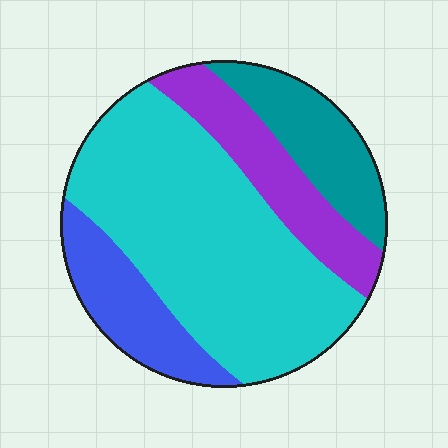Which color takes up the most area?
Cyan, at roughly 55%.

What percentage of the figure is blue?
Blue takes up about one sixth (1/6) of the figure.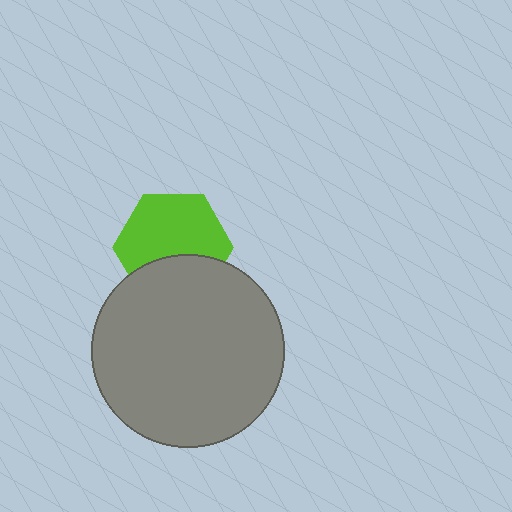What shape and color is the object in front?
The object in front is a gray circle.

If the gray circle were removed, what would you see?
You would see the complete lime hexagon.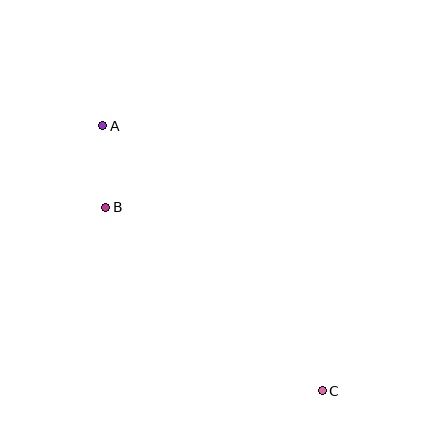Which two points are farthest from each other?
Points A and C are farthest from each other.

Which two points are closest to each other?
Points A and B are closest to each other.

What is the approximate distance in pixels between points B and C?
The distance between B and C is approximately 283 pixels.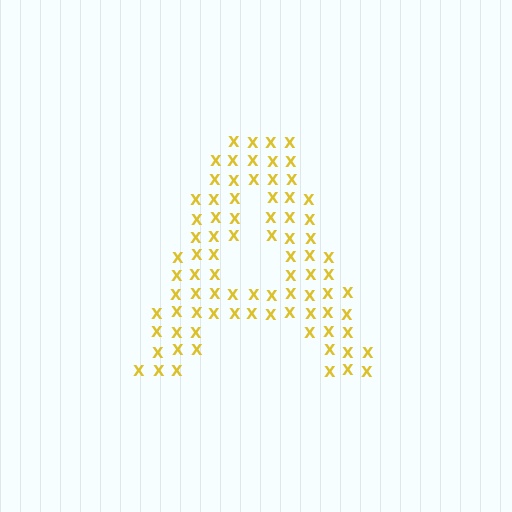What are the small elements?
The small elements are letter X's.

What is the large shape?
The large shape is the letter A.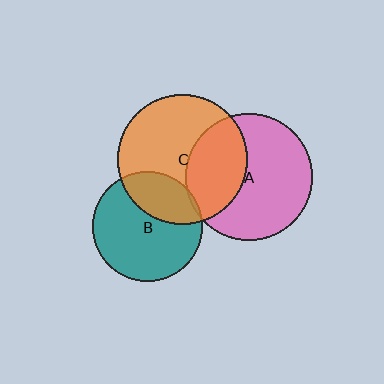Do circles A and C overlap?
Yes.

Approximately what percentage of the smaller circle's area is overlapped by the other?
Approximately 35%.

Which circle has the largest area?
Circle C (orange).